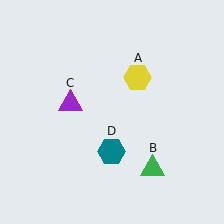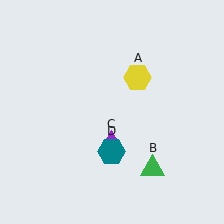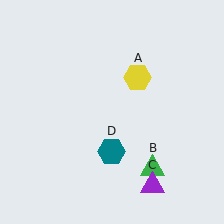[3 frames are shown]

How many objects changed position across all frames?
1 object changed position: purple triangle (object C).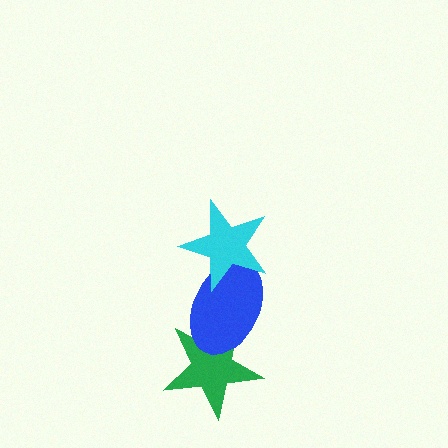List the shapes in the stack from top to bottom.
From top to bottom: the cyan star, the blue ellipse, the green star.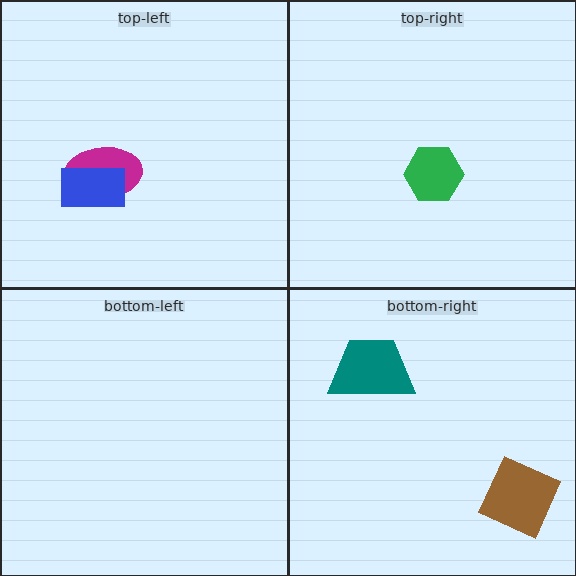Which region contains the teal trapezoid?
The bottom-right region.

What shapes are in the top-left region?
The magenta ellipse, the blue rectangle.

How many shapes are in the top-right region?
1.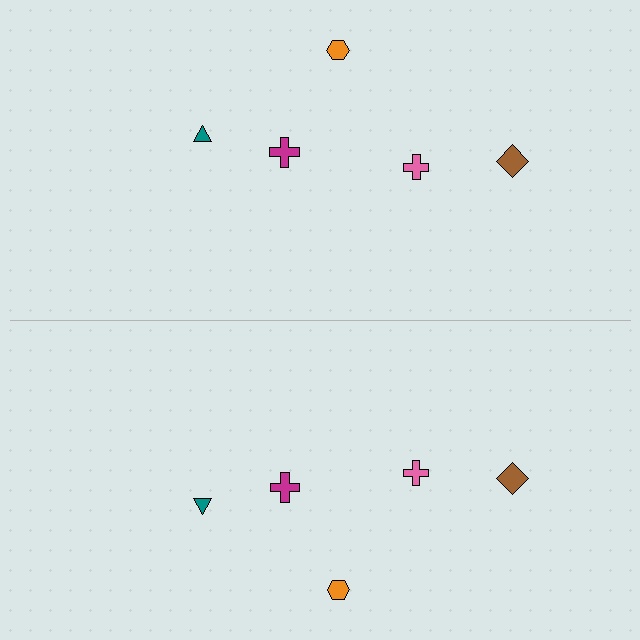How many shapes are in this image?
There are 10 shapes in this image.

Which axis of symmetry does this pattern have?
The pattern has a horizontal axis of symmetry running through the center of the image.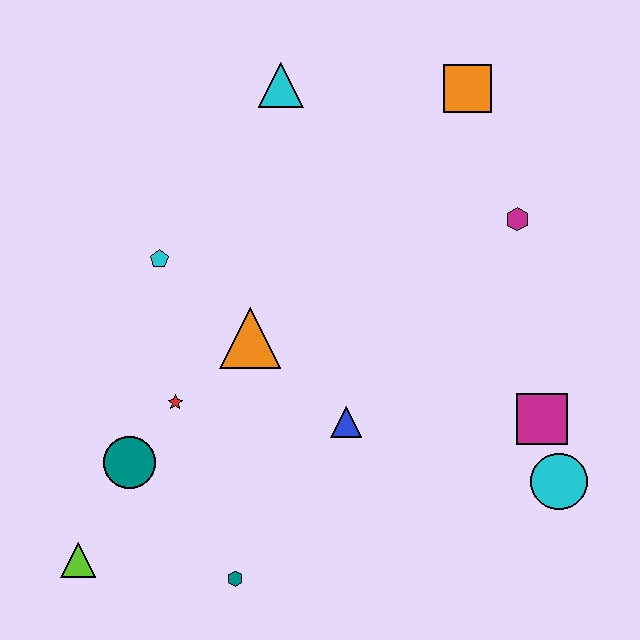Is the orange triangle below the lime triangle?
No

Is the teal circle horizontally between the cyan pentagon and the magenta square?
No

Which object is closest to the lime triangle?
The teal circle is closest to the lime triangle.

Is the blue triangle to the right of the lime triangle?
Yes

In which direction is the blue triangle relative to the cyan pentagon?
The blue triangle is to the right of the cyan pentagon.